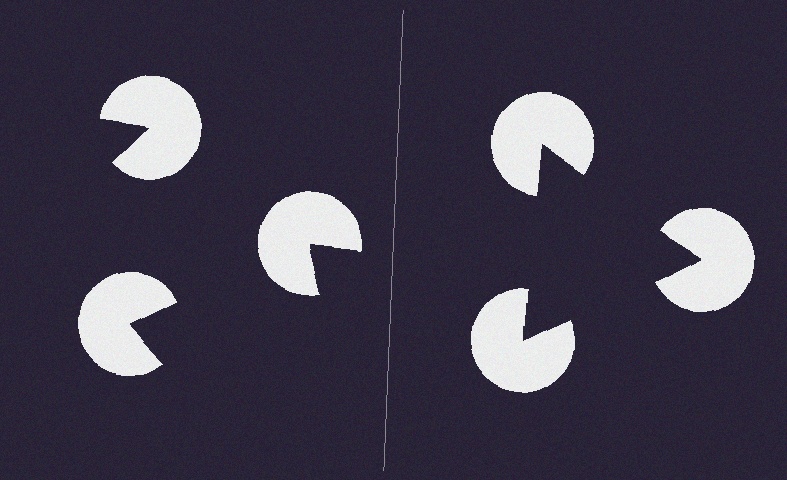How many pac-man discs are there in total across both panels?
6 — 3 on each side.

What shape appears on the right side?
An illusory triangle.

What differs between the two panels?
The pac-man discs are positioned identically on both sides; only the wedge orientations differ. On the right they align to a triangle; on the left they are misaligned.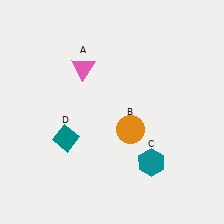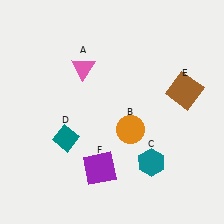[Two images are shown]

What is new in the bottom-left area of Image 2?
A purple square (F) was added in the bottom-left area of Image 2.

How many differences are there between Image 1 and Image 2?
There are 2 differences between the two images.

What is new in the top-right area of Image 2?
A brown square (E) was added in the top-right area of Image 2.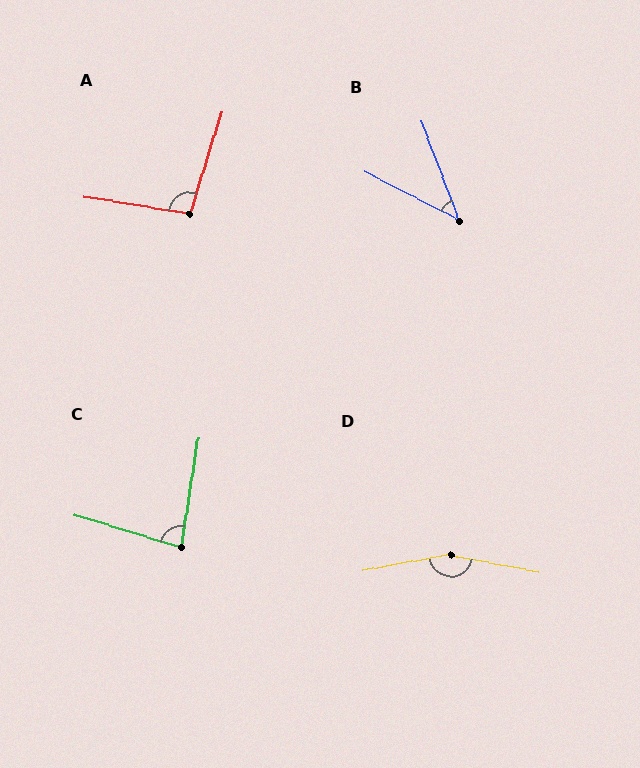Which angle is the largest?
D, at approximately 159 degrees.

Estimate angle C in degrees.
Approximately 82 degrees.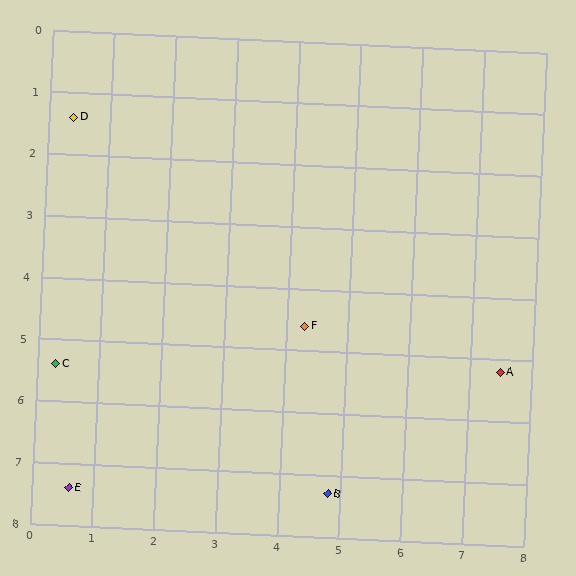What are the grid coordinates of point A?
Point A is at approximately (7.5, 5.2).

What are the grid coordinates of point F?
Point F is at approximately (4.3, 4.6).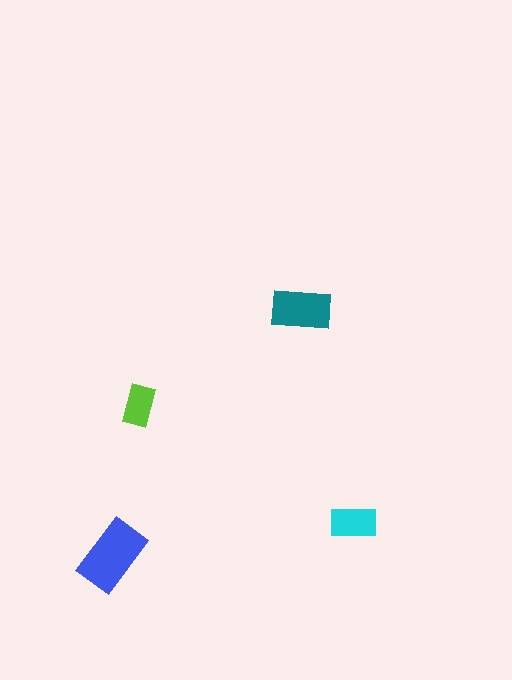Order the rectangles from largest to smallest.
the blue one, the teal one, the cyan one, the lime one.